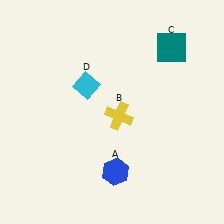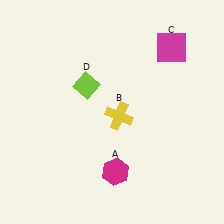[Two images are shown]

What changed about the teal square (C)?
In Image 1, C is teal. In Image 2, it changed to magenta.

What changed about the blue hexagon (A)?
In Image 1, A is blue. In Image 2, it changed to magenta.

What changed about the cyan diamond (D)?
In Image 1, D is cyan. In Image 2, it changed to lime.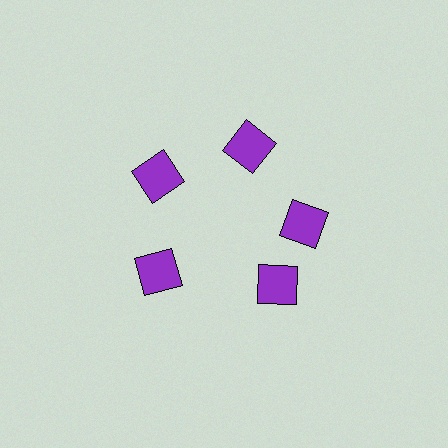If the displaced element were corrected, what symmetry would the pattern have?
It would have 5-fold rotational symmetry — the pattern would map onto itself every 72 degrees.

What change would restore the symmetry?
The symmetry would be restored by rotating it back into even spacing with its neighbors so that all 5 squares sit at equal angles and equal distance from the center.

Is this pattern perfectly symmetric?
No. The 5 purple squares are arranged in a ring, but one element near the 5 o'clock position is rotated out of alignment along the ring, breaking the 5-fold rotational symmetry.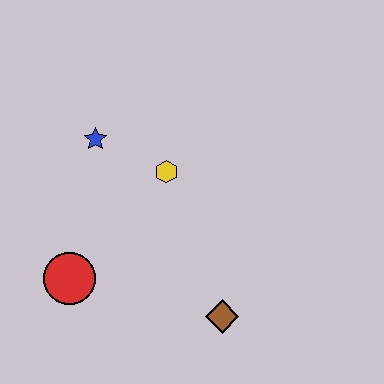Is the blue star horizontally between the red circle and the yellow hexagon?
Yes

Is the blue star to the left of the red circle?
No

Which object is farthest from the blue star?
The brown diamond is farthest from the blue star.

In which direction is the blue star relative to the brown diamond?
The blue star is above the brown diamond.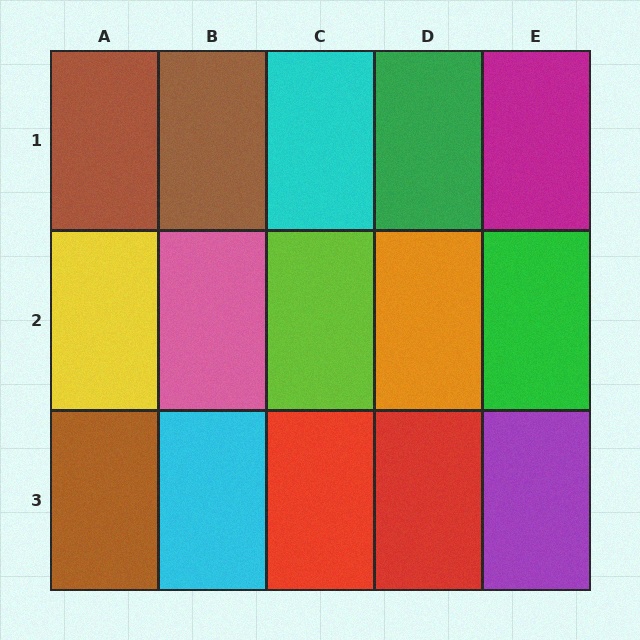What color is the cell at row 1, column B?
Brown.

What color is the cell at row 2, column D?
Orange.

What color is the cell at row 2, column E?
Green.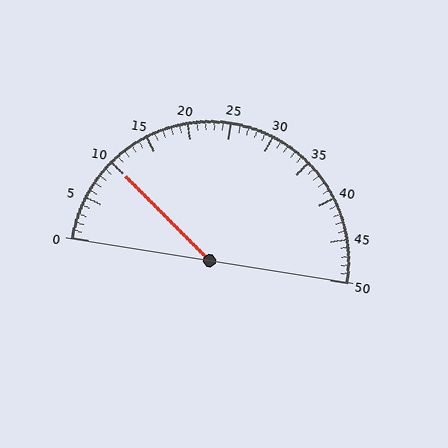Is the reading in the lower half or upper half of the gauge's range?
The reading is in the lower half of the range (0 to 50).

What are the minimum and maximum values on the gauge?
The gauge ranges from 0 to 50.